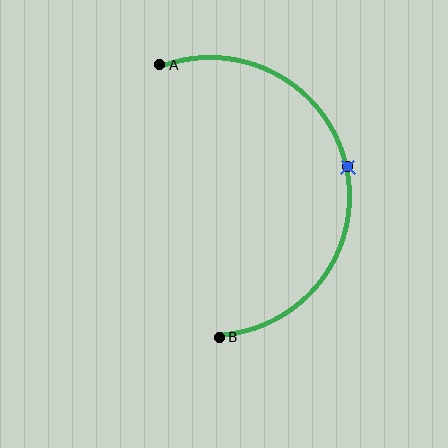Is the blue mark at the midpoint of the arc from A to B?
Yes. The blue mark lies on the arc at equal arc-length from both A and B — it is the arc midpoint.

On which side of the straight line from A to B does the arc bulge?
The arc bulges to the right of the straight line connecting A and B.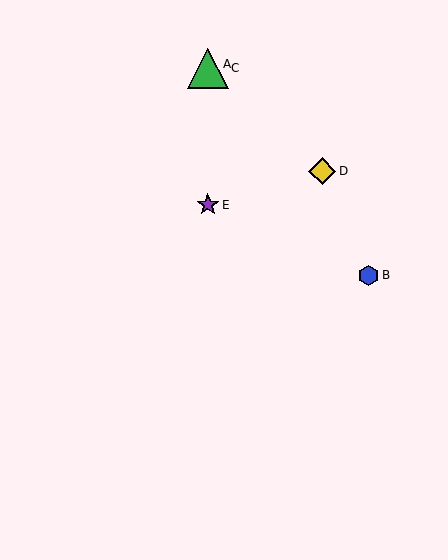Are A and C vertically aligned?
Yes, both are at x≈208.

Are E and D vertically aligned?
No, E is at x≈208 and D is at x≈322.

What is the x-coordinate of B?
Object B is at x≈368.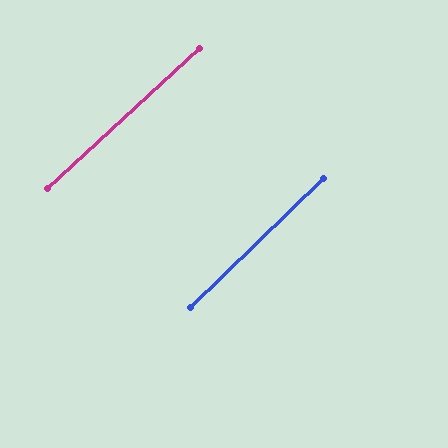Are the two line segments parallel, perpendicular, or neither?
Parallel — their directions differ by only 1.3°.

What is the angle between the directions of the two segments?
Approximately 1 degree.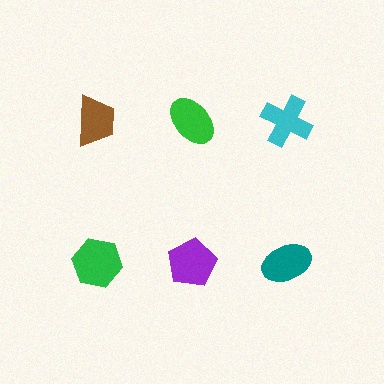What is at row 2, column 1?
A green hexagon.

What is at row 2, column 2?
A purple pentagon.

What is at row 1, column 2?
A green ellipse.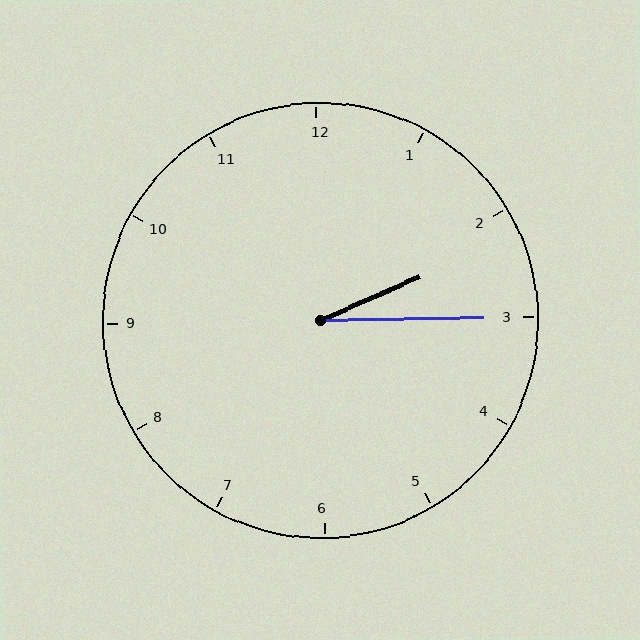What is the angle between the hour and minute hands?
Approximately 22 degrees.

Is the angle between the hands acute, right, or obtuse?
It is acute.